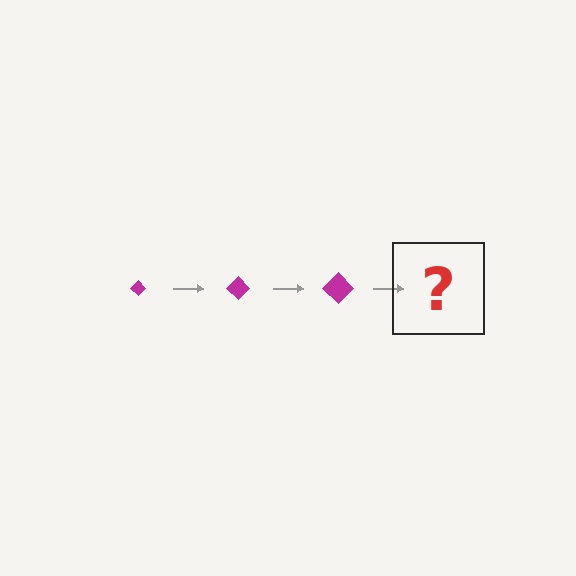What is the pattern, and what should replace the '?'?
The pattern is that the diamond gets progressively larger each step. The '?' should be a magenta diamond, larger than the previous one.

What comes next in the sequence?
The next element should be a magenta diamond, larger than the previous one.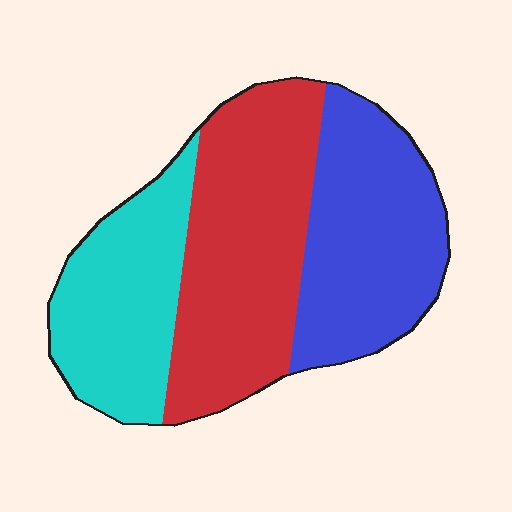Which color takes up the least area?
Cyan, at roughly 25%.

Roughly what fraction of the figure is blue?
Blue covers roughly 35% of the figure.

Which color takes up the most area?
Red, at roughly 40%.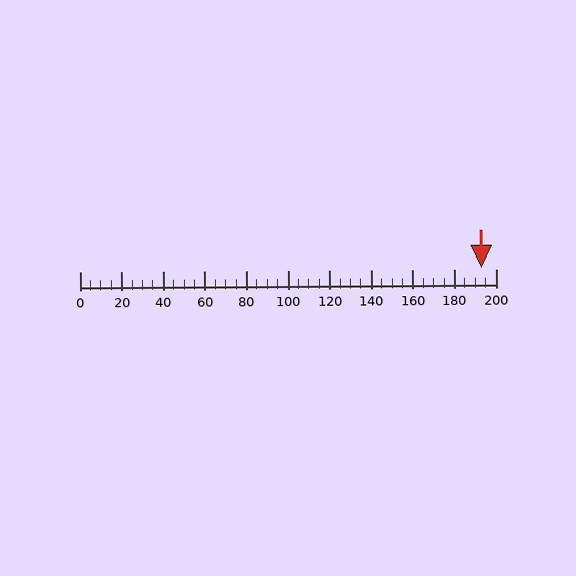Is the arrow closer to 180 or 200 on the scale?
The arrow is closer to 200.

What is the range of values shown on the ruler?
The ruler shows values from 0 to 200.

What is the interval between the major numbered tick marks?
The major tick marks are spaced 20 units apart.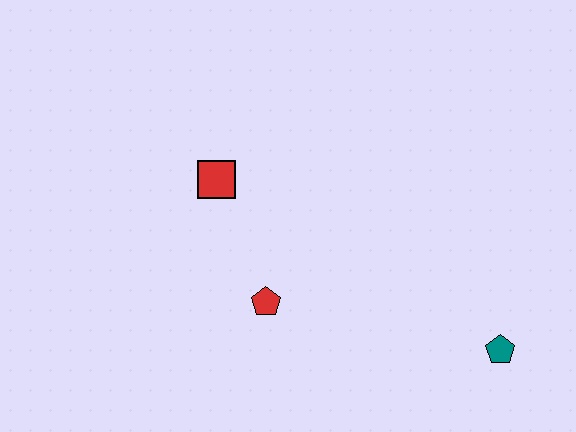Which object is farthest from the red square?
The teal pentagon is farthest from the red square.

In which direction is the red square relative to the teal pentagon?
The red square is to the left of the teal pentagon.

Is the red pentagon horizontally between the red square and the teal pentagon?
Yes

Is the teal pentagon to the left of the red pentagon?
No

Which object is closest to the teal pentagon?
The red pentagon is closest to the teal pentagon.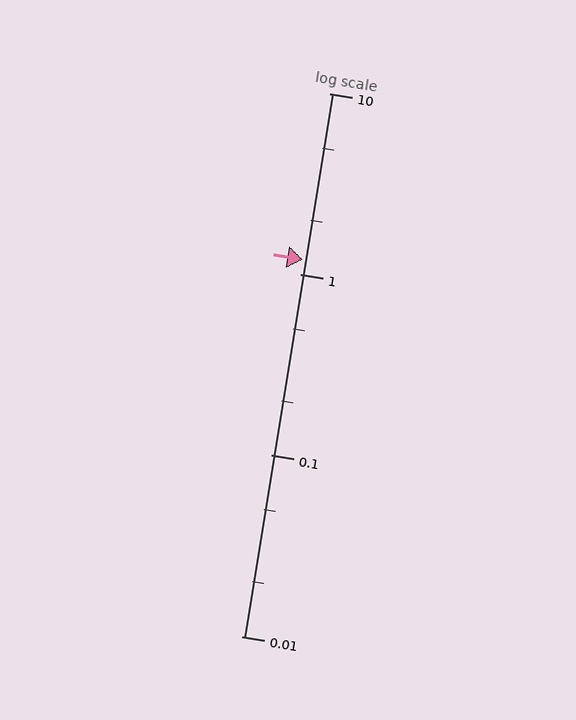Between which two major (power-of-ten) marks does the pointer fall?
The pointer is between 1 and 10.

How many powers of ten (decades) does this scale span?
The scale spans 3 decades, from 0.01 to 10.